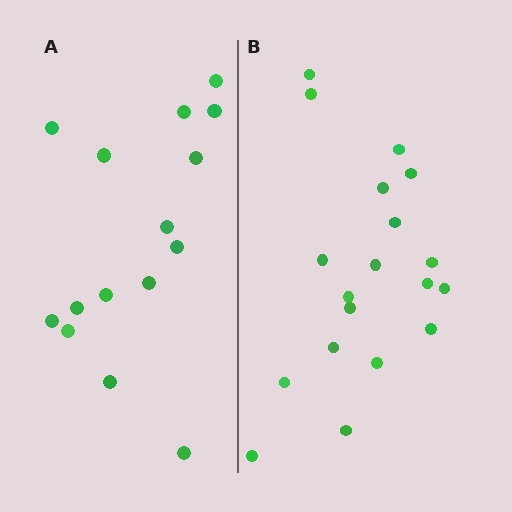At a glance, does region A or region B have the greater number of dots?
Region B (the right region) has more dots.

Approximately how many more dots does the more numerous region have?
Region B has about 4 more dots than region A.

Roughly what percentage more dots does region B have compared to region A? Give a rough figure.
About 25% more.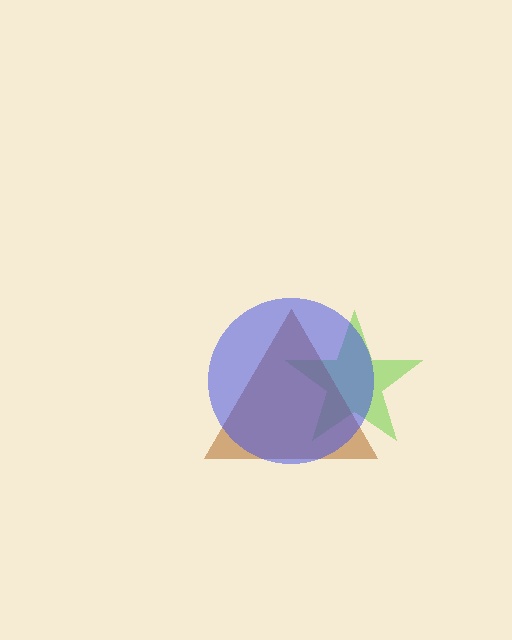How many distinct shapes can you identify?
There are 3 distinct shapes: a lime star, a brown triangle, a blue circle.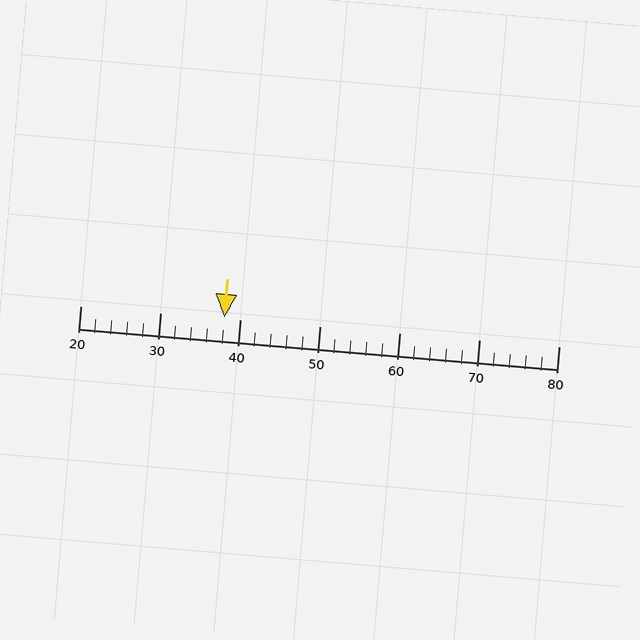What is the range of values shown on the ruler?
The ruler shows values from 20 to 80.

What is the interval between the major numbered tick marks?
The major tick marks are spaced 10 units apart.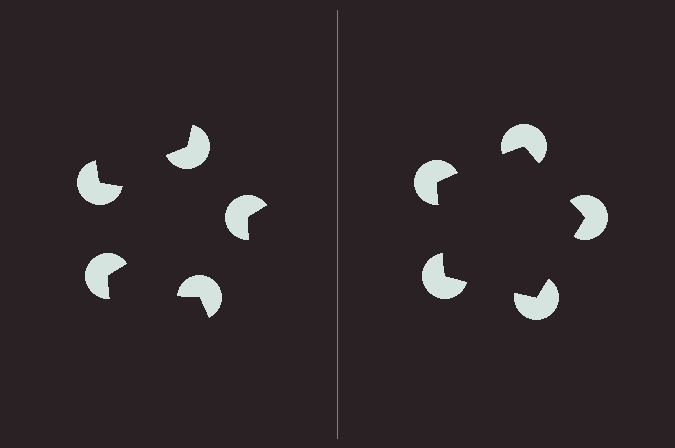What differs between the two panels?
The pac-man discs are positioned identically on both sides; only the wedge orientations differ. On the right they align to a pentagon; on the left they are misaligned.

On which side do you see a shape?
An illusory pentagon appears on the right side. On the left side the wedge cuts are rotated, so no coherent shape forms.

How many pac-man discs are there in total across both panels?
10 — 5 on each side.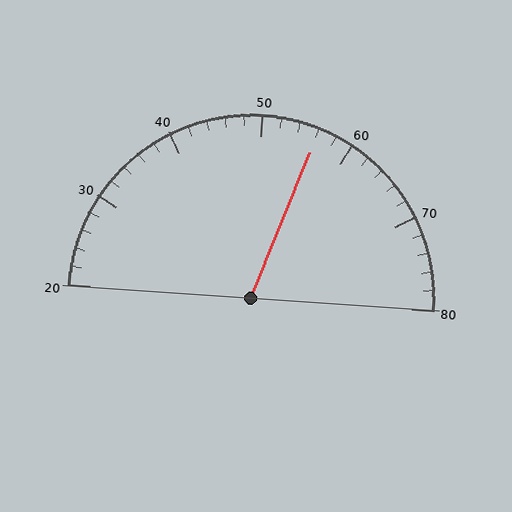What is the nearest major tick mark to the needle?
The nearest major tick mark is 60.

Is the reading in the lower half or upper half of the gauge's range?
The reading is in the upper half of the range (20 to 80).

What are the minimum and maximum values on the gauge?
The gauge ranges from 20 to 80.